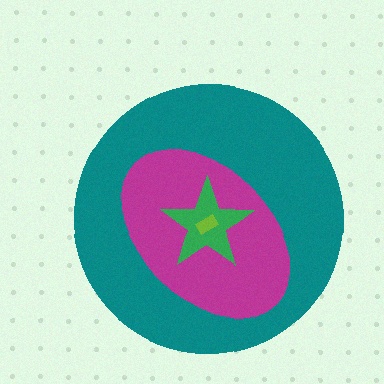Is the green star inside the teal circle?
Yes.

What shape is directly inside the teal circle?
The magenta ellipse.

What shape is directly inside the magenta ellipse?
The green star.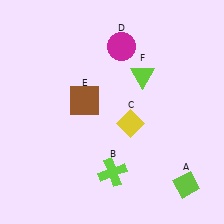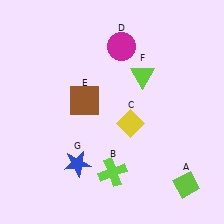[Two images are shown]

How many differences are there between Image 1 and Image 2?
There is 1 difference between the two images.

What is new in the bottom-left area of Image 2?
A blue star (G) was added in the bottom-left area of Image 2.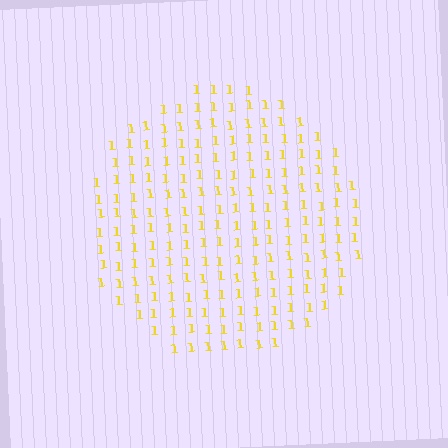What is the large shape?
The large shape is a circle.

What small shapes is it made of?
It is made of small digit 1's.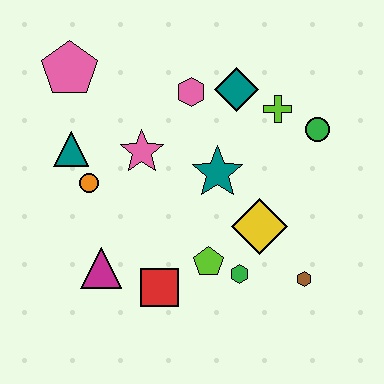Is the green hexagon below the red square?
No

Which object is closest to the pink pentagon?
The teal triangle is closest to the pink pentagon.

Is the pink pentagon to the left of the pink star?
Yes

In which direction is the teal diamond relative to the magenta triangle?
The teal diamond is above the magenta triangle.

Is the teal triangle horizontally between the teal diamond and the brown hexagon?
No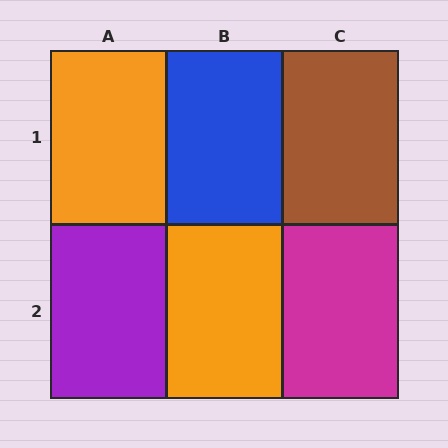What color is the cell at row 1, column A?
Orange.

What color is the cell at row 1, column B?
Blue.